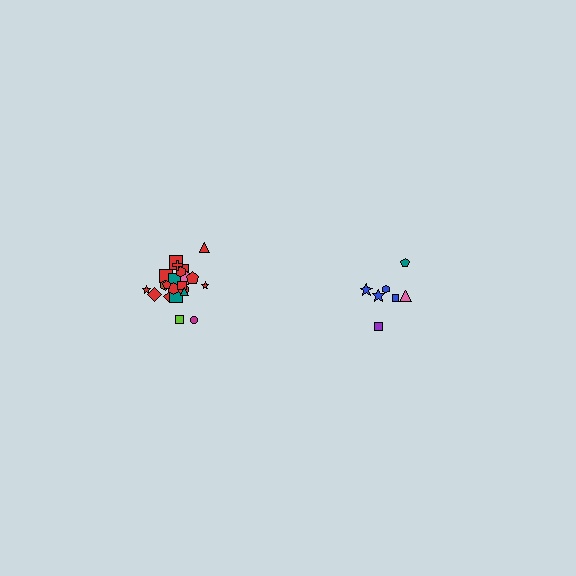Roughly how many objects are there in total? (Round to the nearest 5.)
Roughly 30 objects in total.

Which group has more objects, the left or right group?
The left group.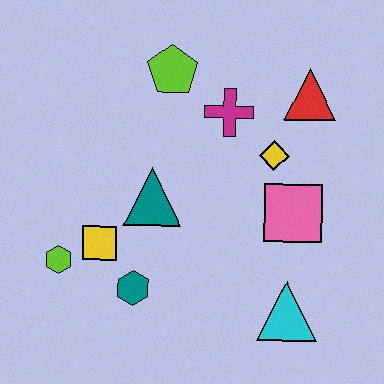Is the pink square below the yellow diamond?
Yes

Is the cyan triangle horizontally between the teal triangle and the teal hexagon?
No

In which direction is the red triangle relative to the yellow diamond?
The red triangle is above the yellow diamond.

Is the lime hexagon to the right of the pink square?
No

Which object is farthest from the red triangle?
The lime hexagon is farthest from the red triangle.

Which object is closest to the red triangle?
The yellow diamond is closest to the red triangle.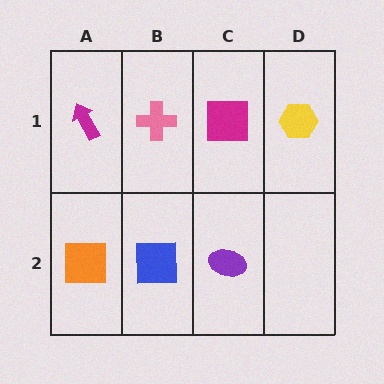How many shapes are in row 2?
3 shapes.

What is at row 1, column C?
A magenta square.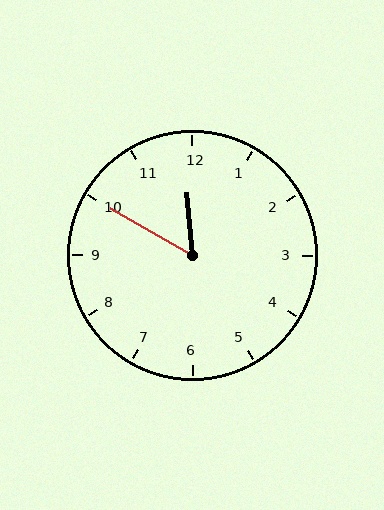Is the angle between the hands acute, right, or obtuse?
It is acute.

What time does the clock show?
11:50.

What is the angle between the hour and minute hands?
Approximately 55 degrees.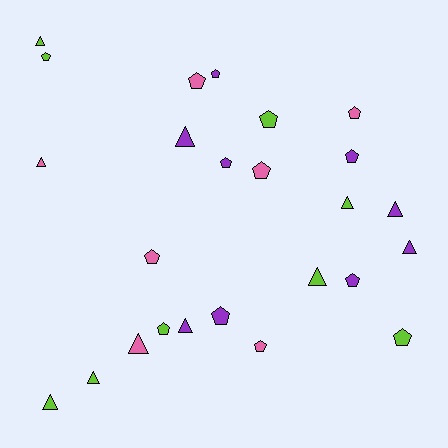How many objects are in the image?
There are 25 objects.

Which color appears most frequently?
Purple, with 9 objects.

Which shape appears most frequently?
Pentagon, with 14 objects.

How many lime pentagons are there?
There are 4 lime pentagons.